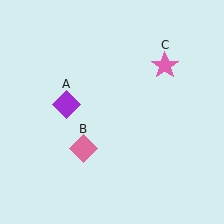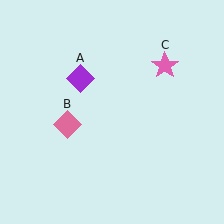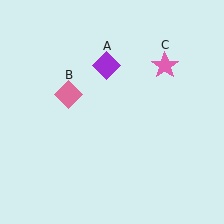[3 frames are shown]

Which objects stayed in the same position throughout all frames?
Pink star (object C) remained stationary.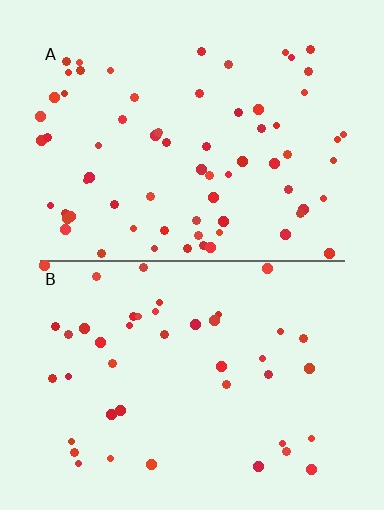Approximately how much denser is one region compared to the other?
Approximately 1.6× — region A over region B.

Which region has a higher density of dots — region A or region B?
A (the top).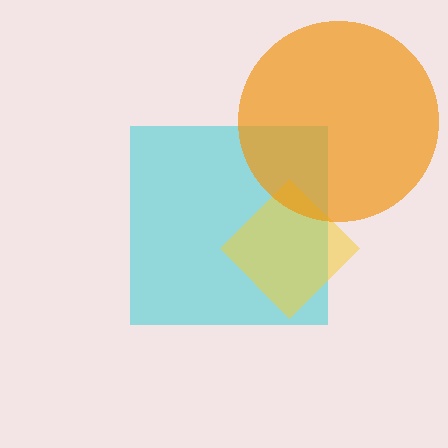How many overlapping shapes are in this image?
There are 3 overlapping shapes in the image.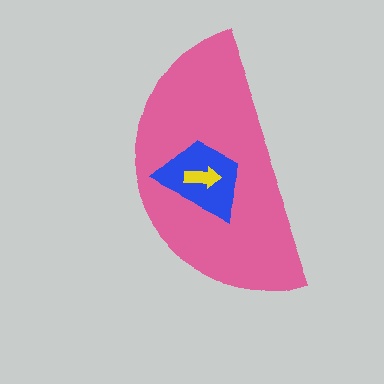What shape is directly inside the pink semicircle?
The blue trapezoid.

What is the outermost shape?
The pink semicircle.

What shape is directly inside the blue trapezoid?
The yellow arrow.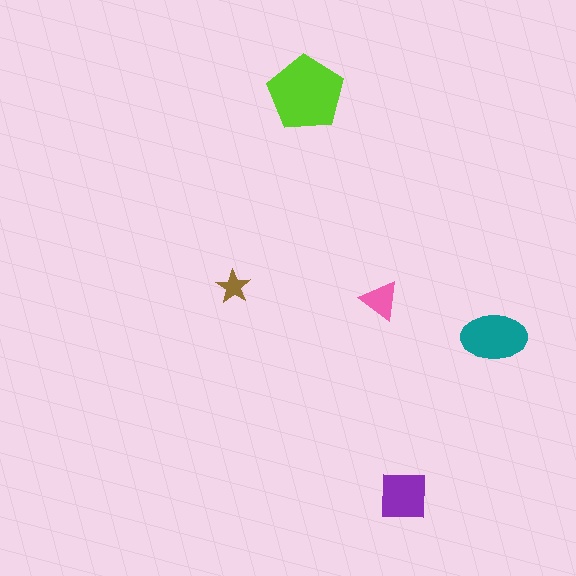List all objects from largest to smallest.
The lime pentagon, the teal ellipse, the purple square, the pink triangle, the brown star.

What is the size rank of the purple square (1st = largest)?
3rd.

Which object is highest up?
The lime pentagon is topmost.